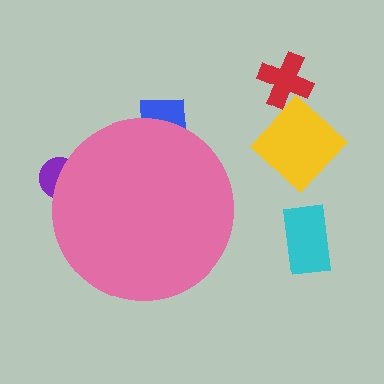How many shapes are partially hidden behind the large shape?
2 shapes are partially hidden.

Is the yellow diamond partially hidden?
No, the yellow diamond is fully visible.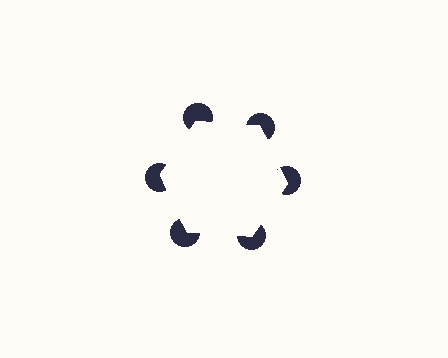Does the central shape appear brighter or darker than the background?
It typically appears slightly brighter than the background, even though no actual brightness change is drawn.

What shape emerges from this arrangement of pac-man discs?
An illusory hexagon — its edges are inferred from the aligned wedge cuts in the pac-man discs, not physically drawn.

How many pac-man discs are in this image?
There are 6 — one at each vertex of the illusory hexagon.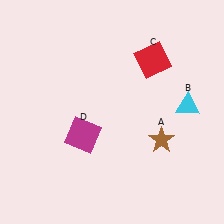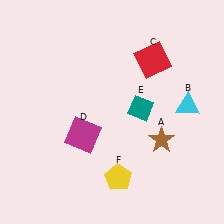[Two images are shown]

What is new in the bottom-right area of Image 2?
A yellow pentagon (F) was added in the bottom-right area of Image 2.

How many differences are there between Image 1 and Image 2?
There are 2 differences between the two images.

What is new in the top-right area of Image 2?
A teal diamond (E) was added in the top-right area of Image 2.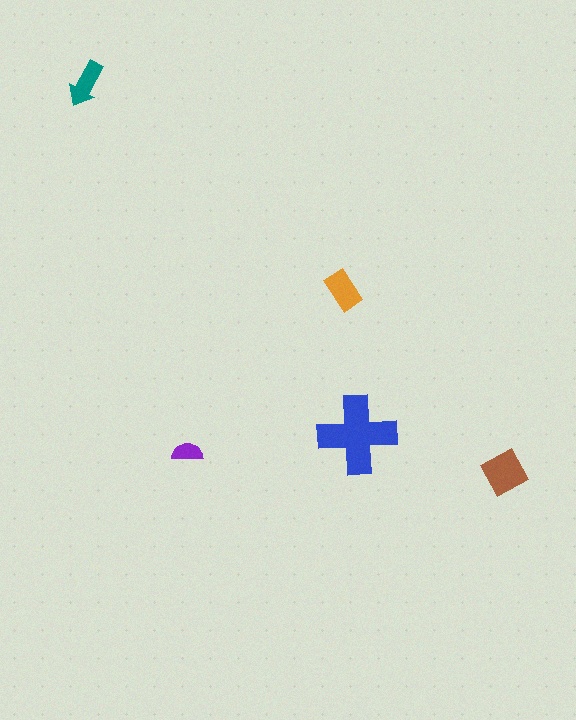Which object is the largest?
The blue cross.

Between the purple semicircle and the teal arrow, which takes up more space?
The teal arrow.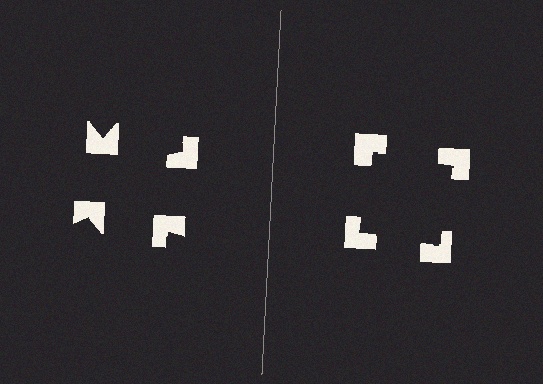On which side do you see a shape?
An illusory square appears on the right side. On the left side the wedge cuts are rotated, so no coherent shape forms.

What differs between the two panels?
The notched squares are positioned identically on both sides; only the wedge orientations differ. On the right they align to a square; on the left they are misaligned.